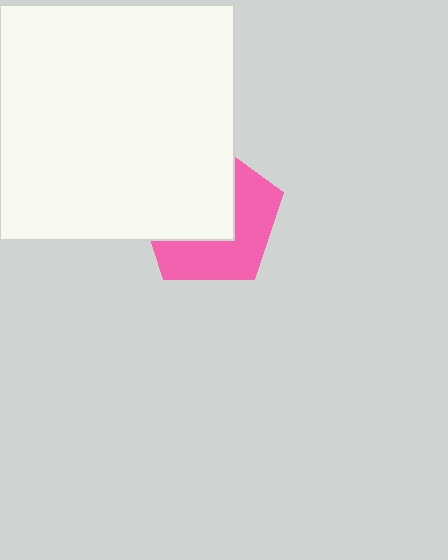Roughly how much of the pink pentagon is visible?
About half of it is visible (roughly 47%).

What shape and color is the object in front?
The object in front is a white square.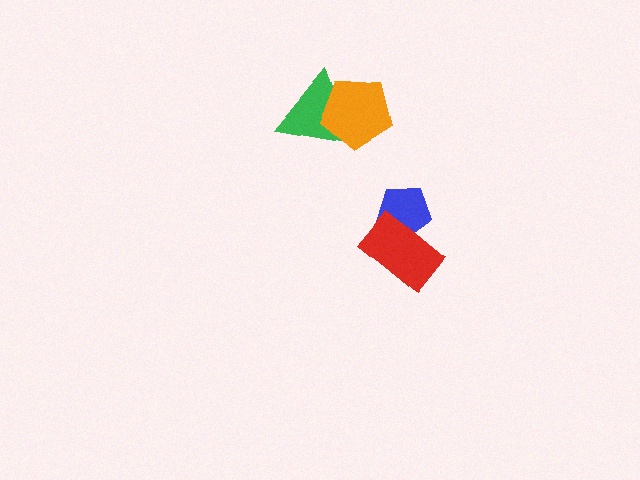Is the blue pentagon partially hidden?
Yes, it is partially covered by another shape.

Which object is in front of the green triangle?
The orange pentagon is in front of the green triangle.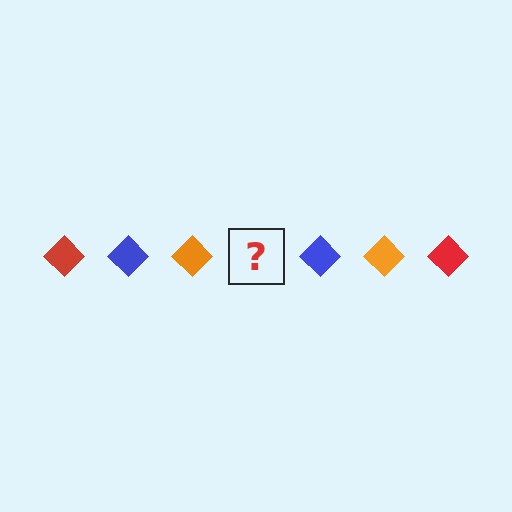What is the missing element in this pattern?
The missing element is a red diamond.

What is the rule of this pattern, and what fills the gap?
The rule is that the pattern cycles through red, blue, orange diamonds. The gap should be filled with a red diamond.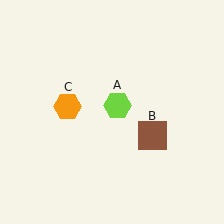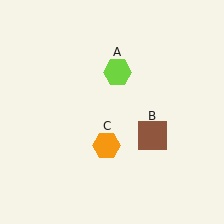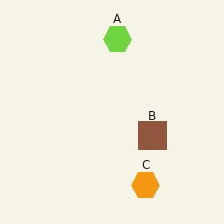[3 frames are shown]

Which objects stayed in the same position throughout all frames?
Brown square (object B) remained stationary.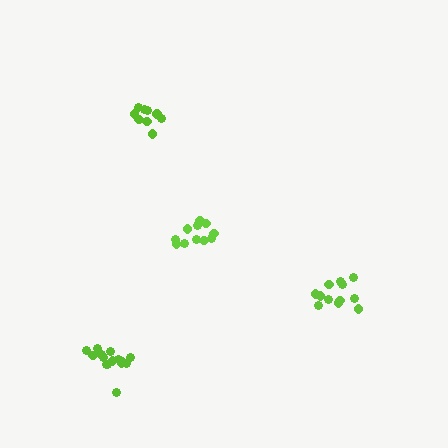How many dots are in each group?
Group 1: 12 dots, Group 2: 11 dots, Group 3: 9 dots, Group 4: 15 dots (47 total).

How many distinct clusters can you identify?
There are 4 distinct clusters.